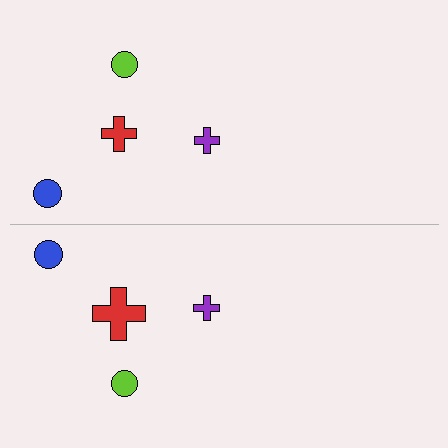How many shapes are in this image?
There are 8 shapes in this image.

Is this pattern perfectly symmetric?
No, the pattern is not perfectly symmetric. The red cross on the bottom side has a different size than its mirror counterpart.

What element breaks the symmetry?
The red cross on the bottom side has a different size than its mirror counterpart.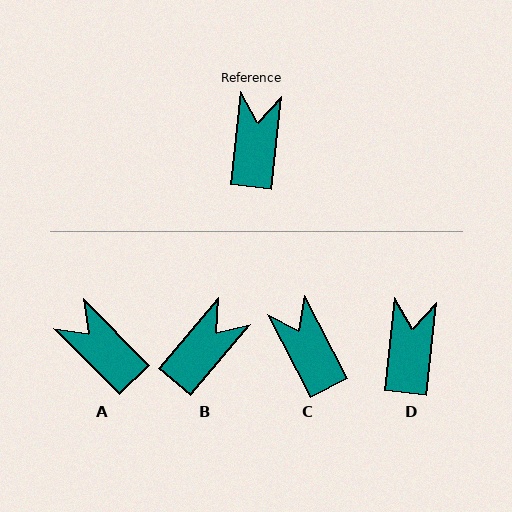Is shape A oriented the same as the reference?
No, it is off by about 51 degrees.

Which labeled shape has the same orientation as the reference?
D.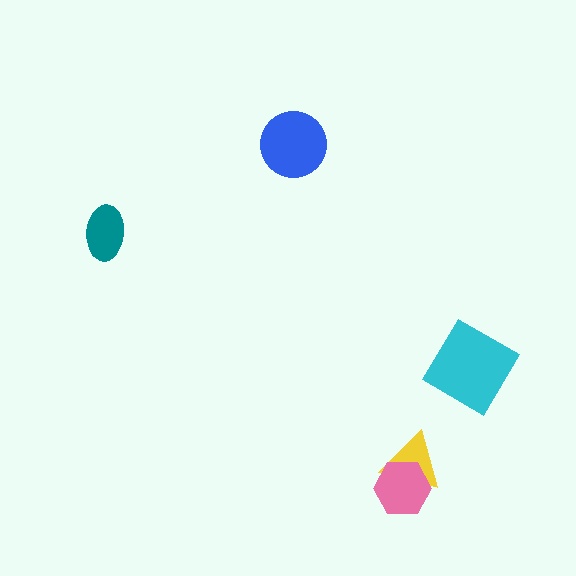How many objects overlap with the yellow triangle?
1 object overlaps with the yellow triangle.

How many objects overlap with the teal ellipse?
0 objects overlap with the teal ellipse.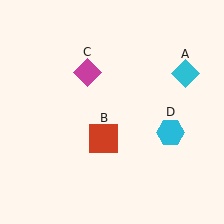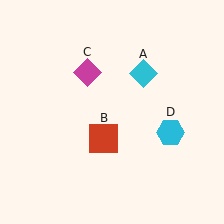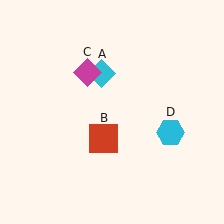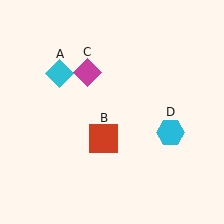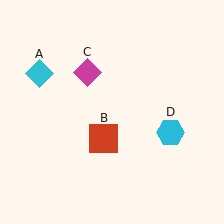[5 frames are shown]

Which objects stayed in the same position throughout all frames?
Red square (object B) and magenta diamond (object C) and cyan hexagon (object D) remained stationary.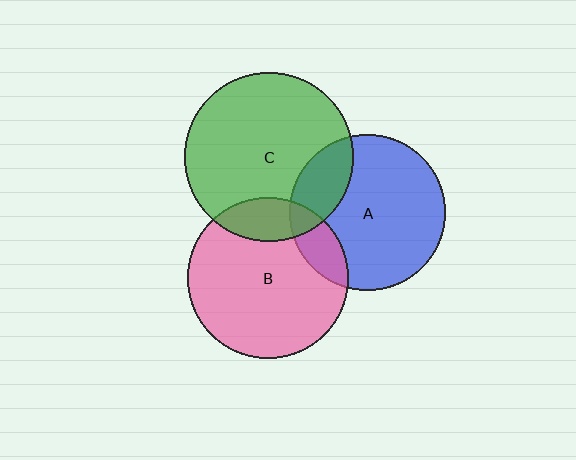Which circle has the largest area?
Circle C (green).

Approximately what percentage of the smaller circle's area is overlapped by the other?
Approximately 15%.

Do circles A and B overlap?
Yes.